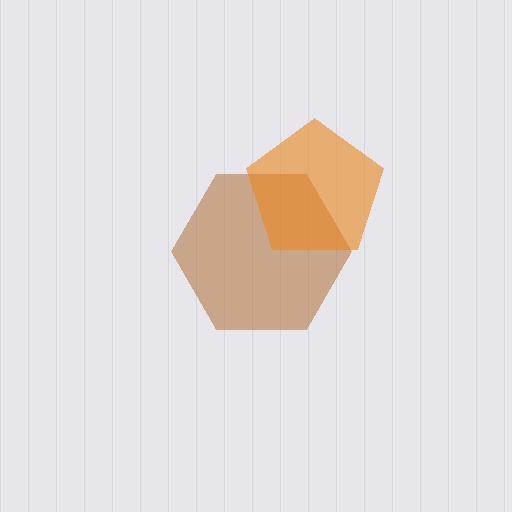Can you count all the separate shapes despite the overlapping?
Yes, there are 2 separate shapes.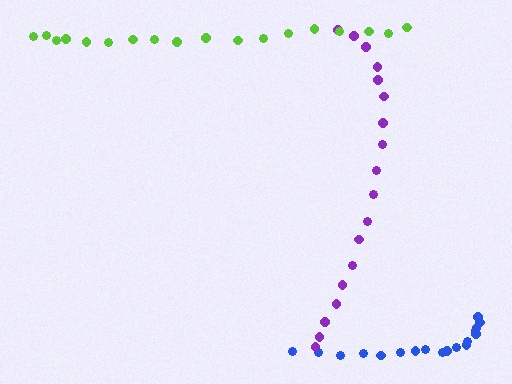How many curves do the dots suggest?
There are 3 distinct paths.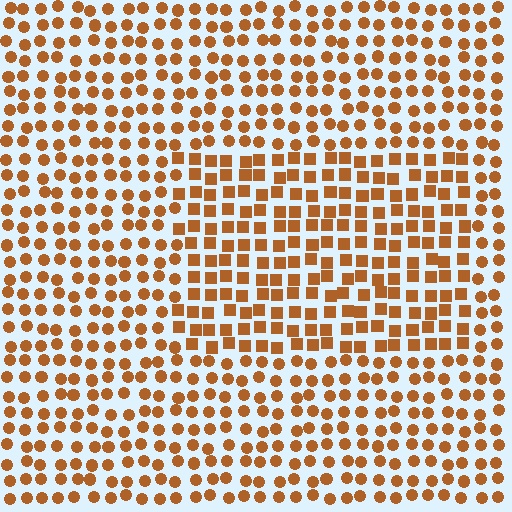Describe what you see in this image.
The image is filled with small brown elements arranged in a uniform grid. A rectangle-shaped region contains squares, while the surrounding area contains circles. The boundary is defined purely by the change in element shape.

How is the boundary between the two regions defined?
The boundary is defined by a change in element shape: squares inside vs. circles outside. All elements share the same color and spacing.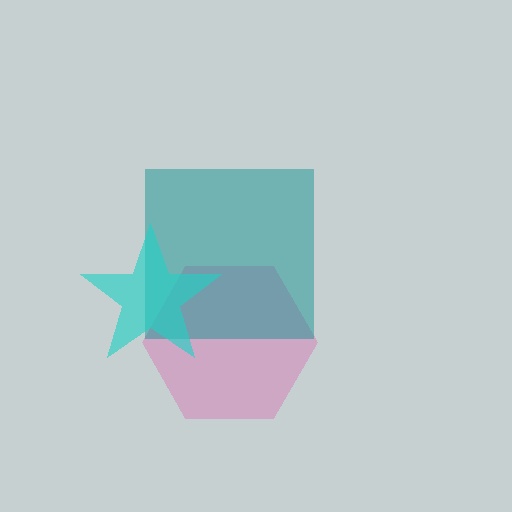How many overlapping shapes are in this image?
There are 3 overlapping shapes in the image.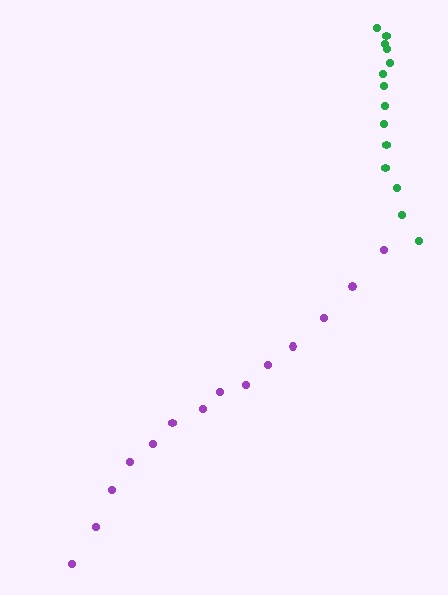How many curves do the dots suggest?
There are 2 distinct paths.